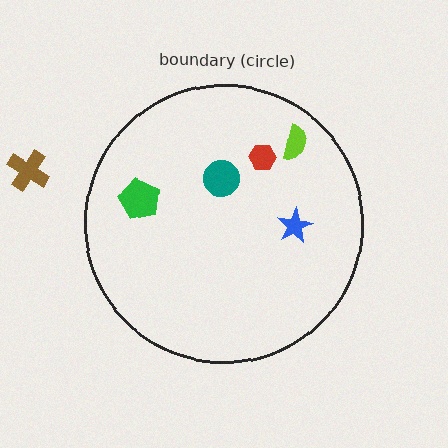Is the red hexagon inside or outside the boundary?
Inside.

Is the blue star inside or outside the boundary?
Inside.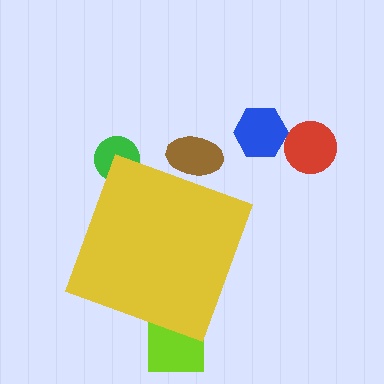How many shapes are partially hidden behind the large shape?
3 shapes are partially hidden.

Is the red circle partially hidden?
No, the red circle is fully visible.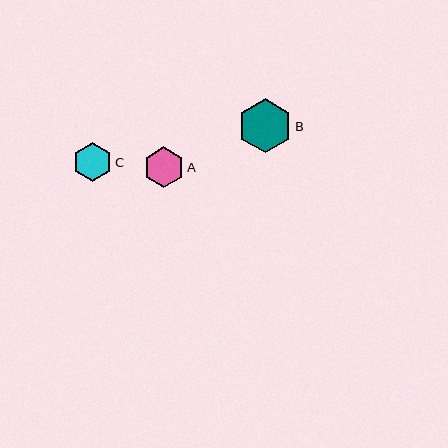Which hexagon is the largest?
Hexagon B is the largest with a size of approximately 54 pixels.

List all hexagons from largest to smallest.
From largest to smallest: B, A, C.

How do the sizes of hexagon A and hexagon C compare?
Hexagon A and hexagon C are approximately the same size.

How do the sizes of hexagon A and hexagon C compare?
Hexagon A and hexagon C are approximately the same size.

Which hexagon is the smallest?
Hexagon C is the smallest with a size of approximately 40 pixels.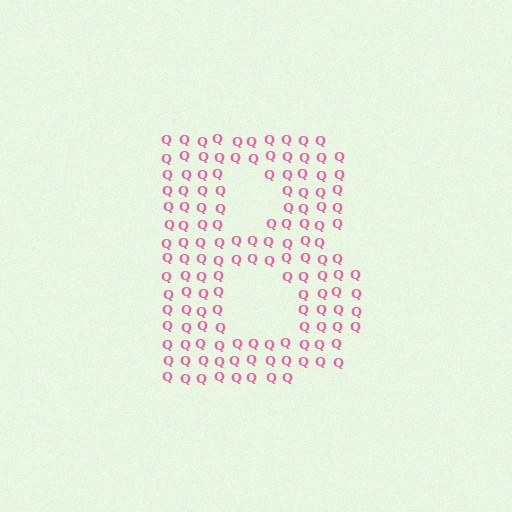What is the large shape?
The large shape is the letter B.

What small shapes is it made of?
It is made of small letter Q's.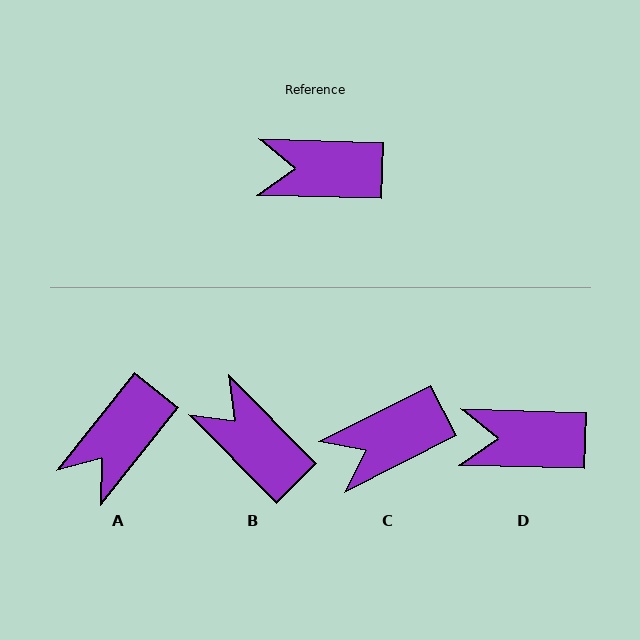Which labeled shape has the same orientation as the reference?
D.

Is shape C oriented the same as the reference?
No, it is off by about 29 degrees.